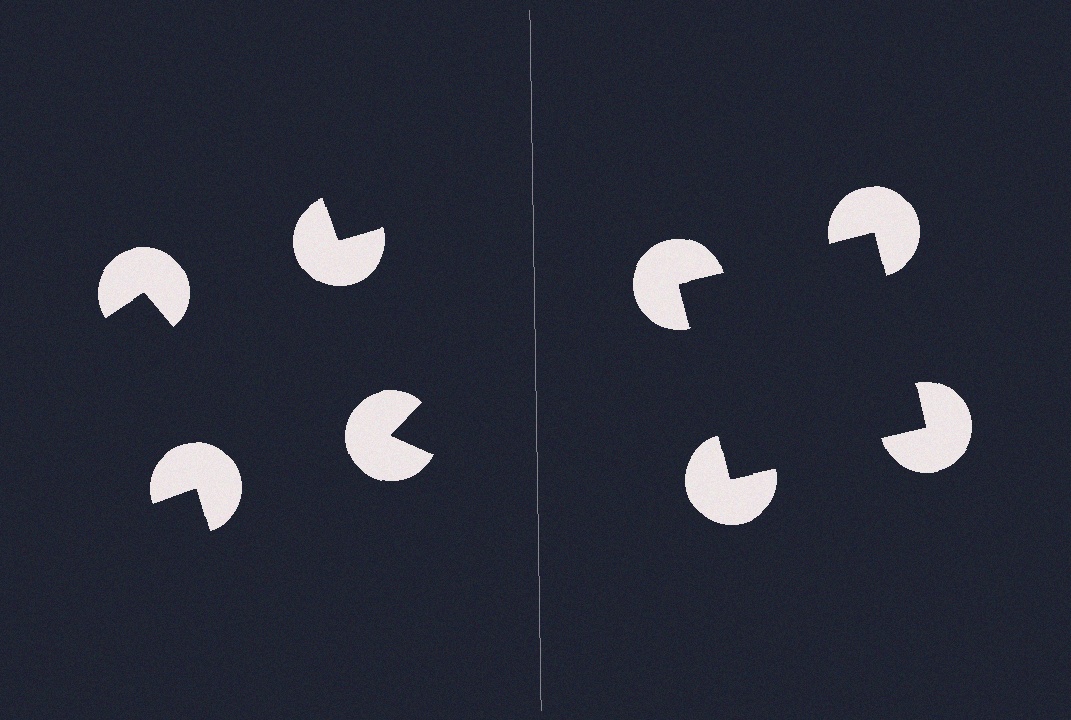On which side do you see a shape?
An illusory square appears on the right side. On the left side the wedge cuts are rotated, so no coherent shape forms.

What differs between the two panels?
The pac-man discs are positioned identically on both sides; only the wedge orientations differ. On the right they align to a square; on the left they are misaligned.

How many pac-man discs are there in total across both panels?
8 — 4 on each side.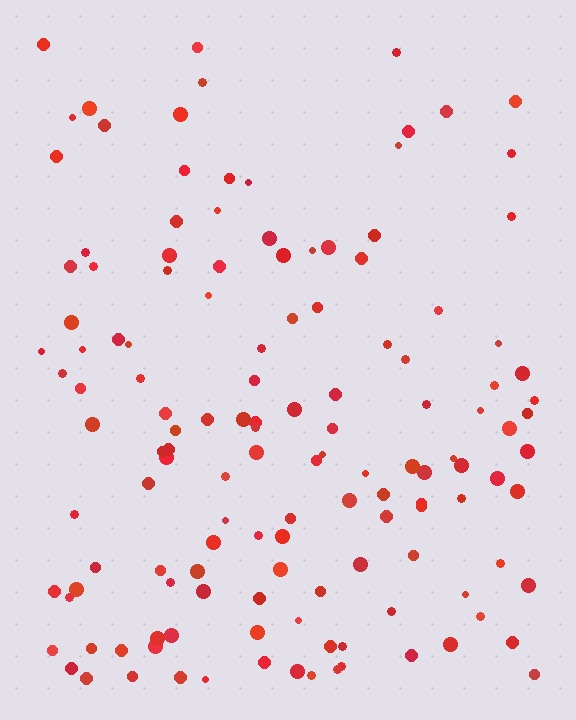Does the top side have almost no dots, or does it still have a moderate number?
Still a moderate number, just noticeably fewer than the bottom.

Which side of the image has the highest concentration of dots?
The bottom.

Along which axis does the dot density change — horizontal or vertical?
Vertical.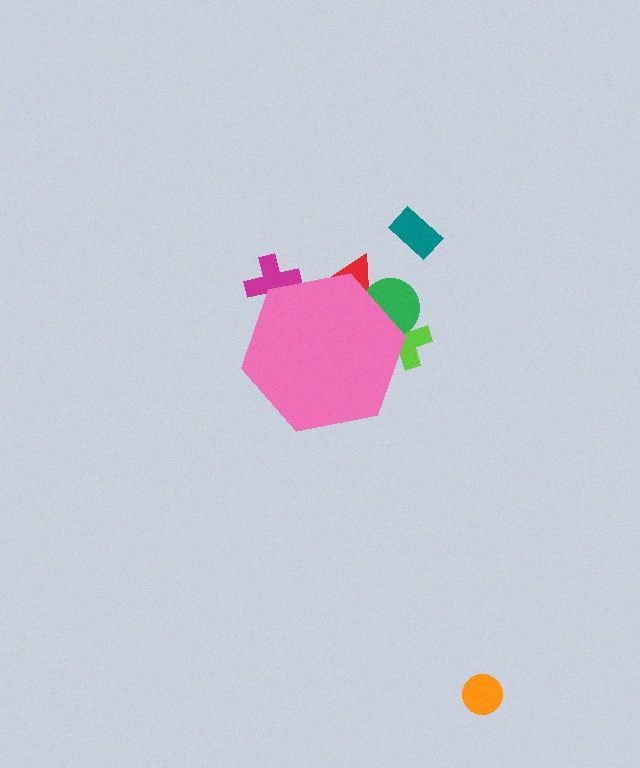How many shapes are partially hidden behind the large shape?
4 shapes are partially hidden.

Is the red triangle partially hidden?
Yes, the red triangle is partially hidden behind the pink hexagon.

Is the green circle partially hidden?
Yes, the green circle is partially hidden behind the pink hexagon.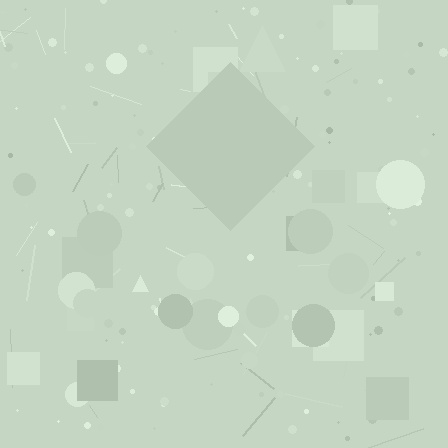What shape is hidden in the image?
A diamond is hidden in the image.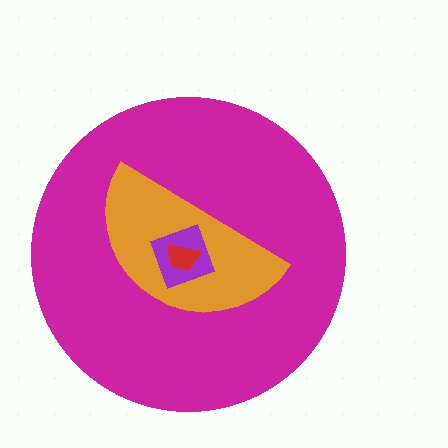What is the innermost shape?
The red trapezoid.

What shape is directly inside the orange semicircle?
The purple square.